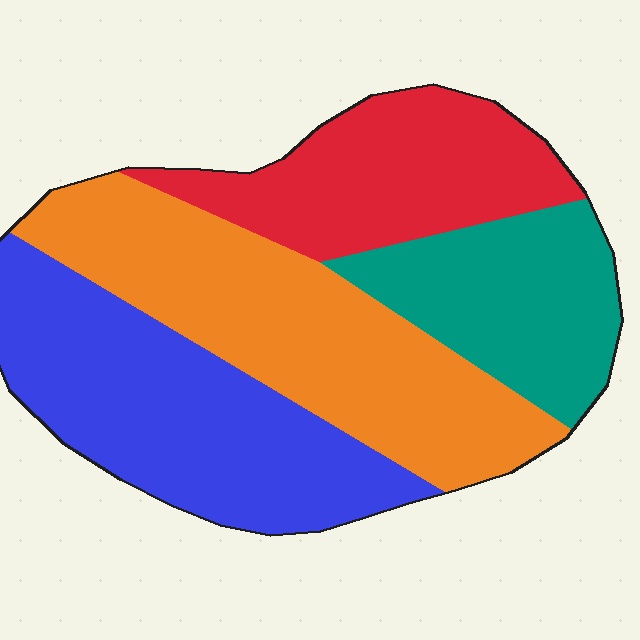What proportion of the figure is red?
Red covers about 20% of the figure.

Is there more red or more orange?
Orange.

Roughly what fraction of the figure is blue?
Blue covers 29% of the figure.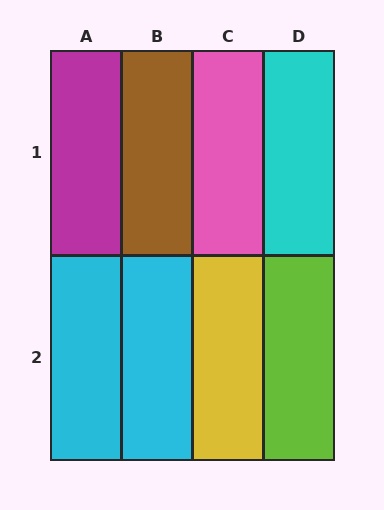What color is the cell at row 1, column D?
Cyan.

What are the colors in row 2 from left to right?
Cyan, cyan, yellow, lime.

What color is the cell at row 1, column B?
Brown.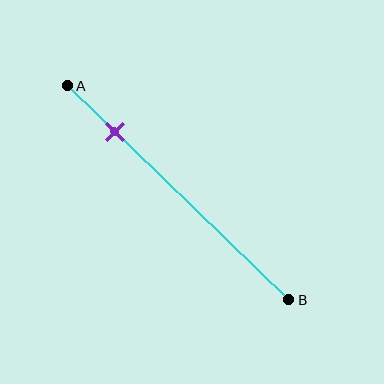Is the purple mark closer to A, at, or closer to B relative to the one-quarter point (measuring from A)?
The purple mark is closer to point A than the one-quarter point of segment AB.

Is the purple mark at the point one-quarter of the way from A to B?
No, the mark is at about 20% from A, not at the 25% one-quarter point.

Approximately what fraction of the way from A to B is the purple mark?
The purple mark is approximately 20% of the way from A to B.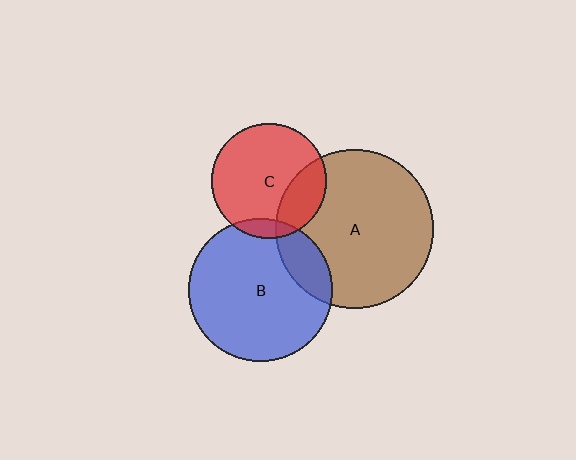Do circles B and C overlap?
Yes.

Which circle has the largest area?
Circle A (brown).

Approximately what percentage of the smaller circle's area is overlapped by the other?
Approximately 10%.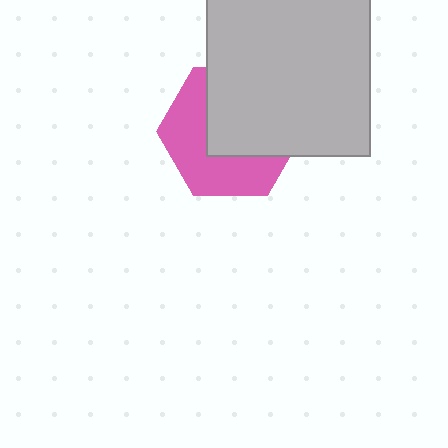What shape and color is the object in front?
The object in front is a light gray square.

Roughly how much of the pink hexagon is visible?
About half of it is visible (roughly 47%).